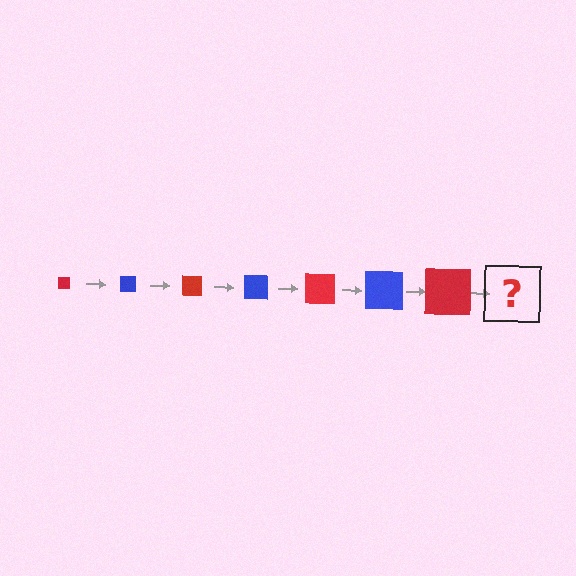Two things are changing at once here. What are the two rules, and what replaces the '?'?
The two rules are that the square grows larger each step and the color cycles through red and blue. The '?' should be a blue square, larger than the previous one.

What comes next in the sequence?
The next element should be a blue square, larger than the previous one.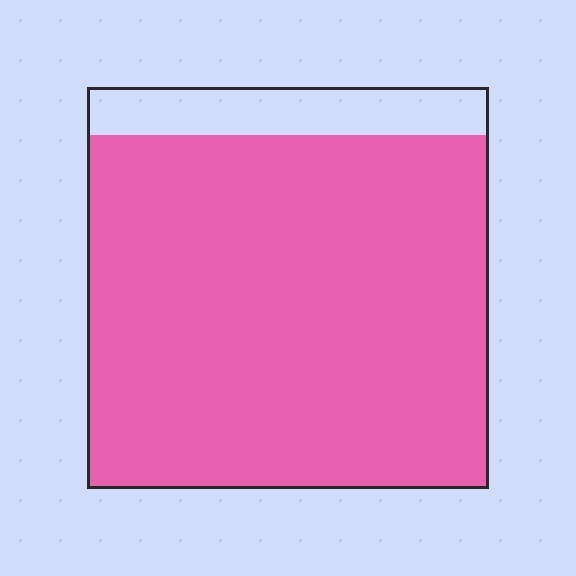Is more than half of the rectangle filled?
Yes.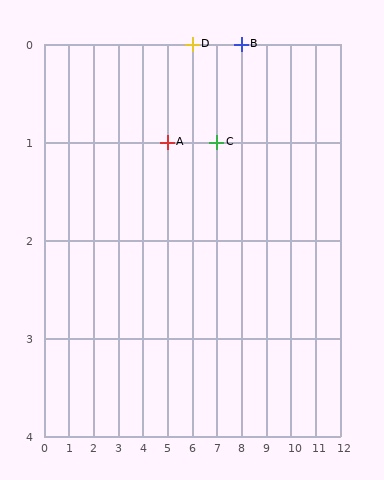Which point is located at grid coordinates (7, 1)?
Point C is at (7, 1).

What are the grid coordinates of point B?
Point B is at grid coordinates (8, 0).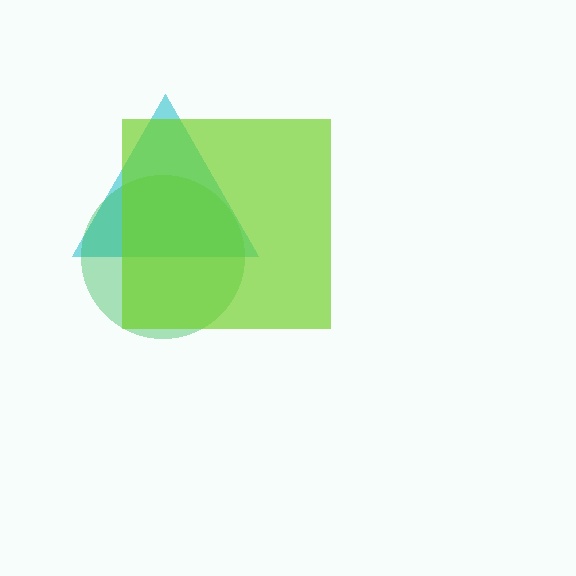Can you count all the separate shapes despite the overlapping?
Yes, there are 3 separate shapes.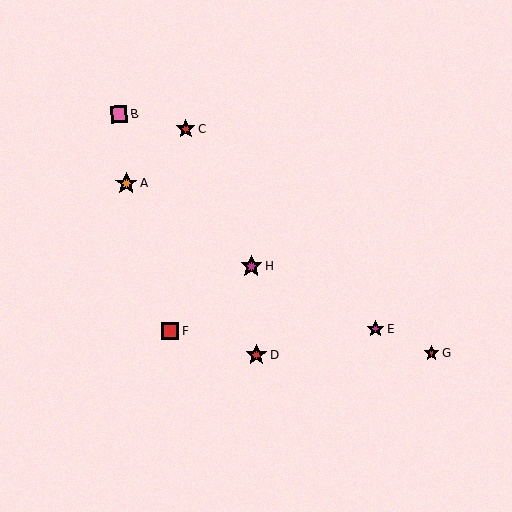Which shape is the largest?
The orange star (labeled A) is the largest.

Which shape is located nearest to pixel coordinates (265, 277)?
The magenta star (labeled H) at (251, 266) is nearest to that location.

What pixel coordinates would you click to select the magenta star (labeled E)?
Click at (375, 329) to select the magenta star E.